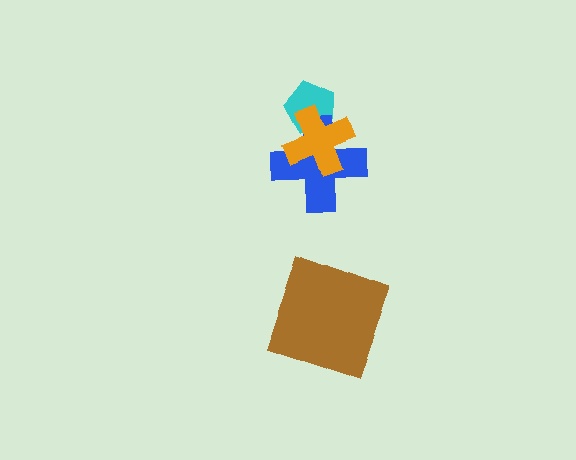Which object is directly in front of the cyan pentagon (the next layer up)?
The blue cross is directly in front of the cyan pentagon.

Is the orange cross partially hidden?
No, no other shape covers it.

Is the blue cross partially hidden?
Yes, it is partially covered by another shape.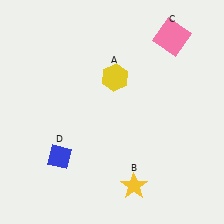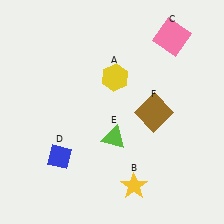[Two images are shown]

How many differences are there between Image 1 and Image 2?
There are 2 differences between the two images.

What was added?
A lime triangle (E), a brown square (F) were added in Image 2.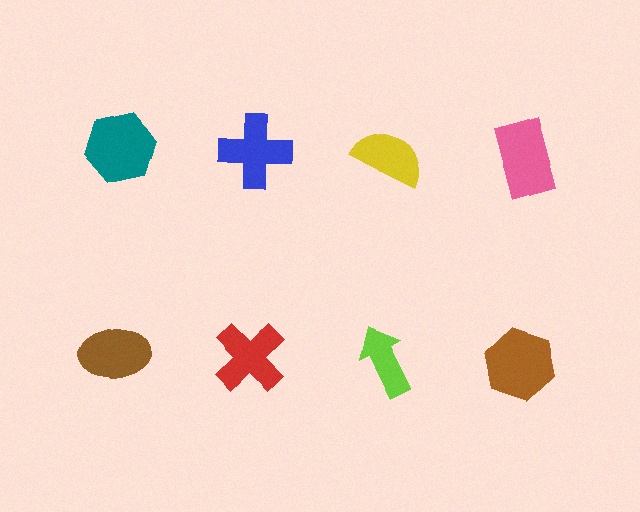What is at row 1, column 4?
A pink rectangle.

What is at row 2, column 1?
A brown ellipse.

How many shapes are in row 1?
4 shapes.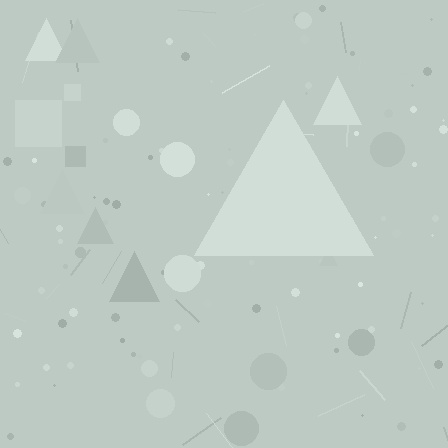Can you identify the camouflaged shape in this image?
The camouflaged shape is a triangle.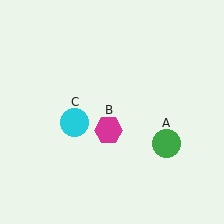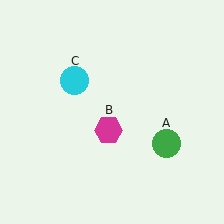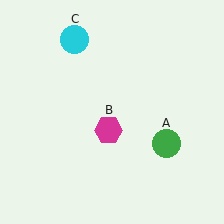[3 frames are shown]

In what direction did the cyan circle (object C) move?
The cyan circle (object C) moved up.